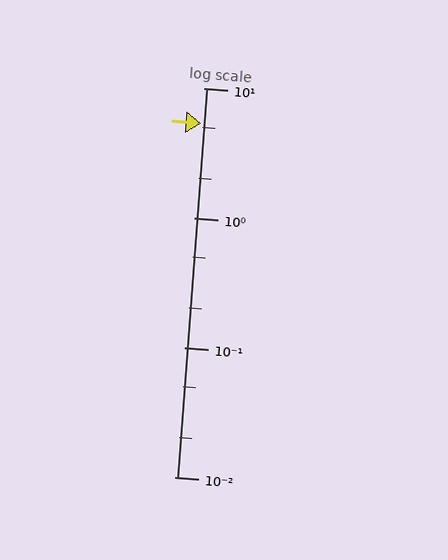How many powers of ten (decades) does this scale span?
The scale spans 3 decades, from 0.01 to 10.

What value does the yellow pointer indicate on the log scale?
The pointer indicates approximately 5.3.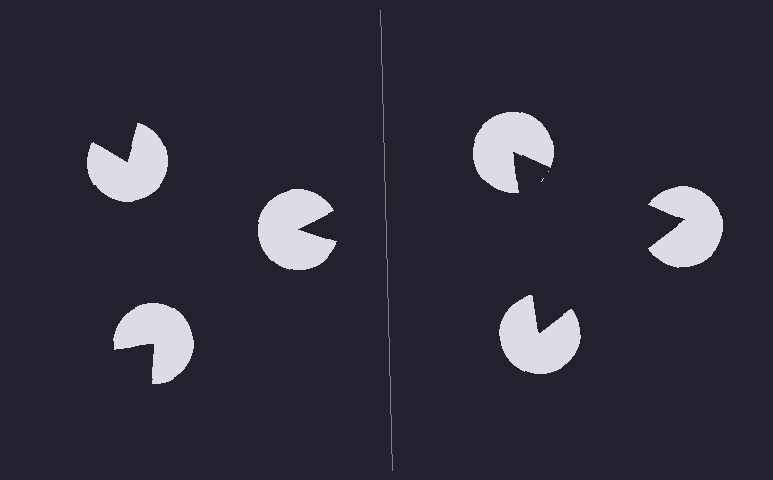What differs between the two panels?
The pac-man discs are positioned identically on both sides; only the wedge orientations differ. On the right they align to a triangle; on the left they are misaligned.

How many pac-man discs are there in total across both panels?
6 — 3 on each side.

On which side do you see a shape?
An illusory triangle appears on the right side. On the left side the wedge cuts are rotated, so no coherent shape forms.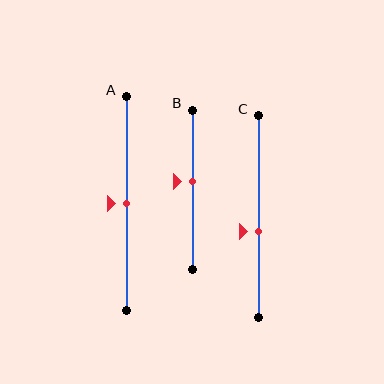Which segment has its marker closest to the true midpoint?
Segment A has its marker closest to the true midpoint.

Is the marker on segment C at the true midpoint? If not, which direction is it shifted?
No, the marker on segment C is shifted downward by about 7% of the segment length.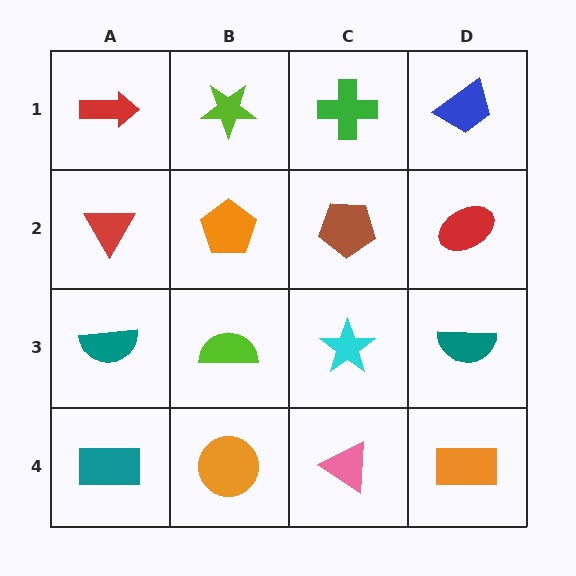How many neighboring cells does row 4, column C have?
3.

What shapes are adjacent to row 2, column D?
A blue trapezoid (row 1, column D), a teal semicircle (row 3, column D), a brown pentagon (row 2, column C).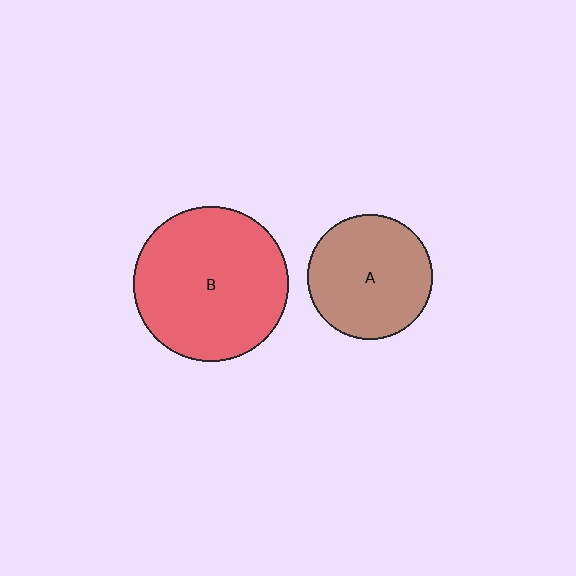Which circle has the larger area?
Circle B (red).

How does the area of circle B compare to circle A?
Approximately 1.5 times.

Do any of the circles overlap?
No, none of the circles overlap.